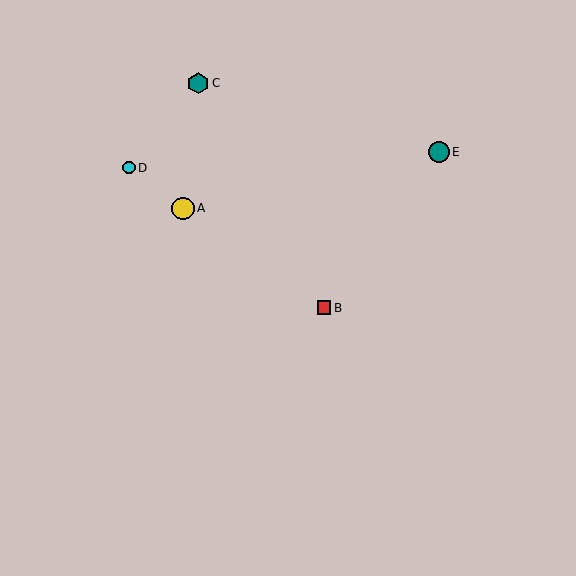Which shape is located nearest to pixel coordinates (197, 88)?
The teal hexagon (labeled C) at (198, 83) is nearest to that location.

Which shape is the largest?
The yellow circle (labeled A) is the largest.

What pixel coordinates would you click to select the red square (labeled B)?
Click at (324, 308) to select the red square B.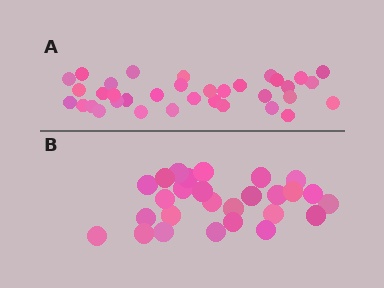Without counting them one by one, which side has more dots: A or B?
Region A (the top region) has more dots.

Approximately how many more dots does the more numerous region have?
Region A has roughly 8 or so more dots than region B.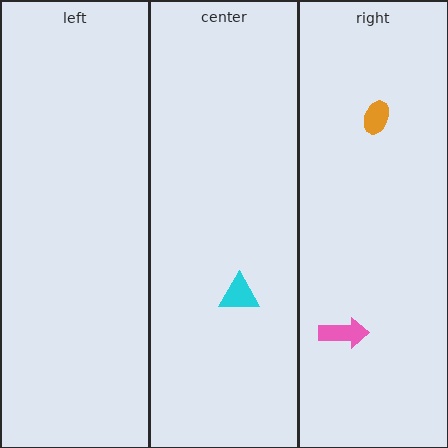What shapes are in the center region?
The cyan triangle.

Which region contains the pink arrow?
The right region.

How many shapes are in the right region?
2.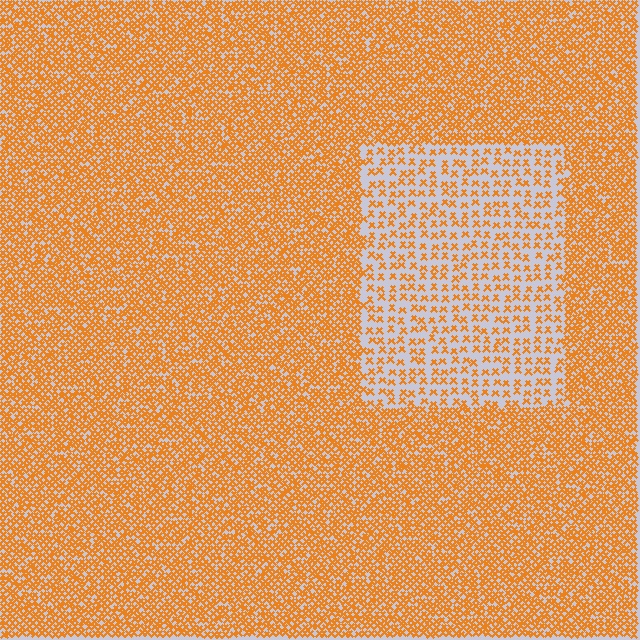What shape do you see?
I see a rectangle.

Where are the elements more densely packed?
The elements are more densely packed outside the rectangle boundary.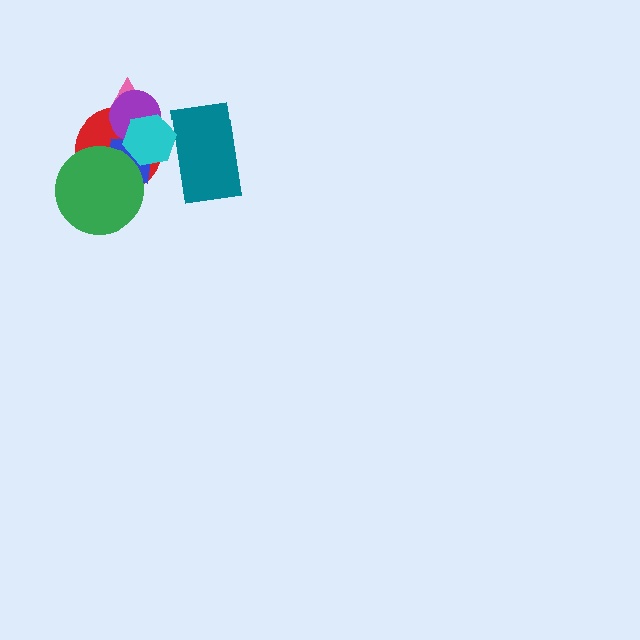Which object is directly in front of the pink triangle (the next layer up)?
The red circle is directly in front of the pink triangle.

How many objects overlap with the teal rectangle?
1 object overlaps with the teal rectangle.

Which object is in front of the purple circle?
The cyan hexagon is in front of the purple circle.